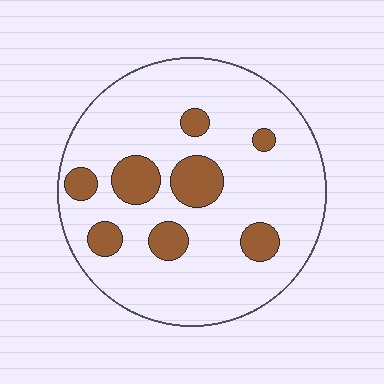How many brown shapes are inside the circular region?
8.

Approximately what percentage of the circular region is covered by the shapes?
Approximately 15%.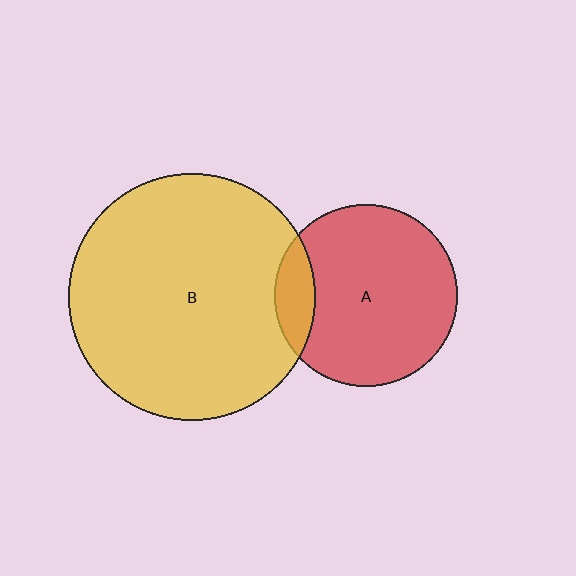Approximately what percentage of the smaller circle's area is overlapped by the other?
Approximately 15%.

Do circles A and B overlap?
Yes.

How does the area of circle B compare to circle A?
Approximately 1.8 times.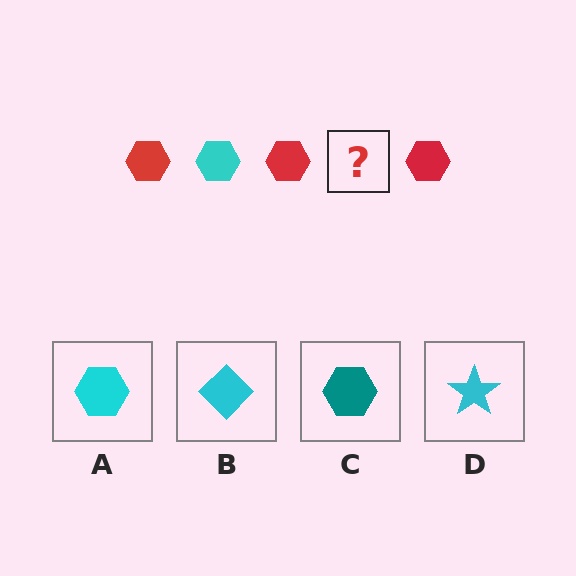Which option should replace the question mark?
Option A.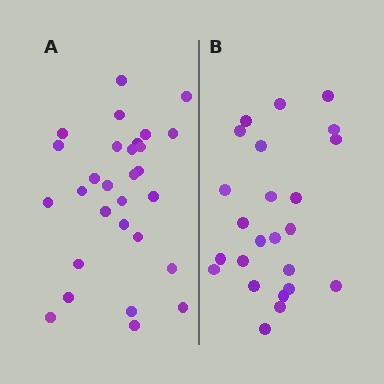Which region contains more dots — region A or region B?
Region A (the left region) has more dots.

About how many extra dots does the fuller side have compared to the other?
Region A has about 5 more dots than region B.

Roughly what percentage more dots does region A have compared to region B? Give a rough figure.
About 20% more.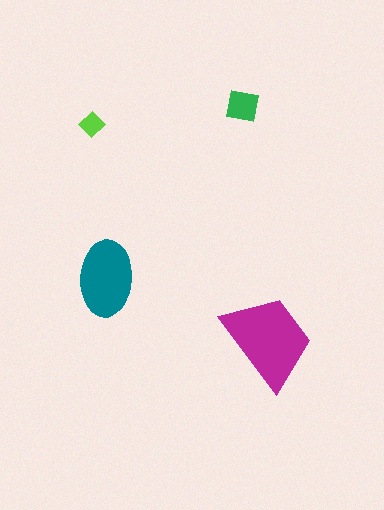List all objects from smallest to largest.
The lime diamond, the green square, the teal ellipse, the magenta trapezoid.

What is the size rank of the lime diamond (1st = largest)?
4th.